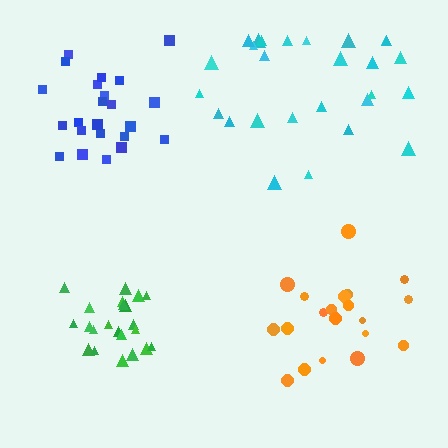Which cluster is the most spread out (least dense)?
Cyan.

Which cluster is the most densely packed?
Green.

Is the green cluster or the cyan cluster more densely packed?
Green.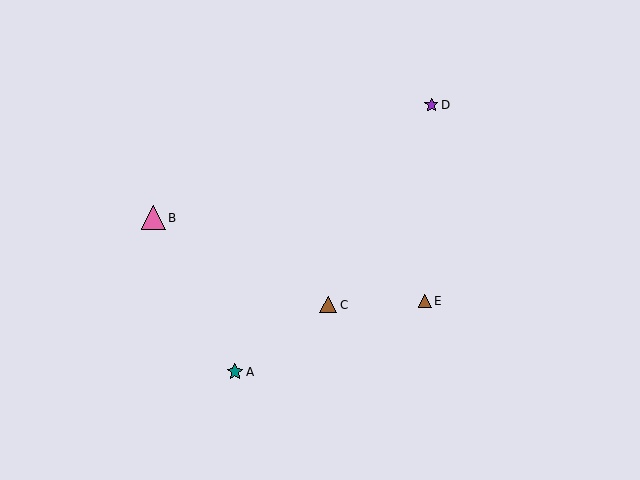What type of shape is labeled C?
Shape C is a brown triangle.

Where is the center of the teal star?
The center of the teal star is at (235, 372).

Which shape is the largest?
The pink triangle (labeled B) is the largest.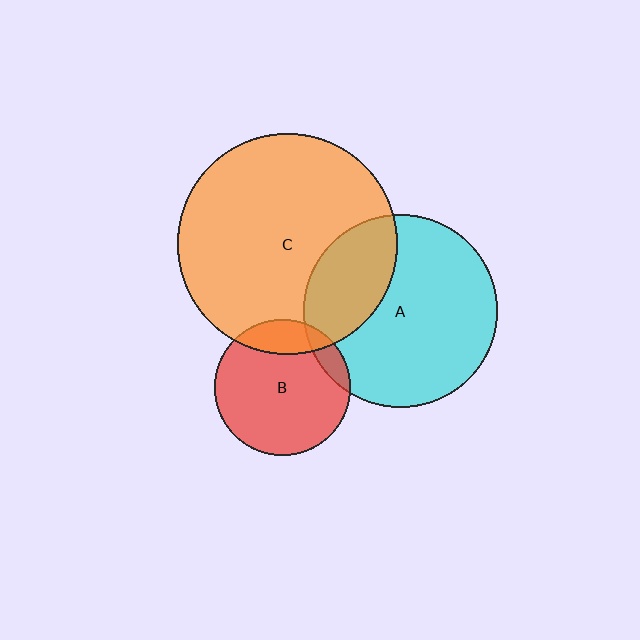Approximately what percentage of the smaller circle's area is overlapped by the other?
Approximately 10%.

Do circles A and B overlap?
Yes.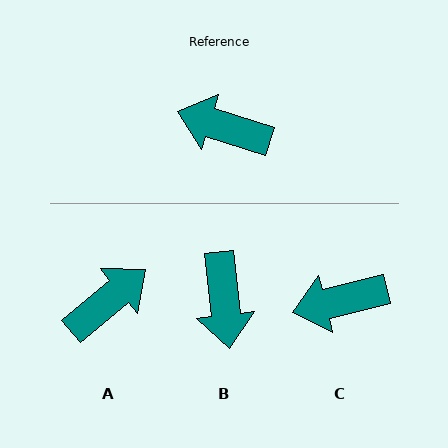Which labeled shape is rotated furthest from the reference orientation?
A, about 122 degrees away.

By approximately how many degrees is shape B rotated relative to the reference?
Approximately 114 degrees counter-clockwise.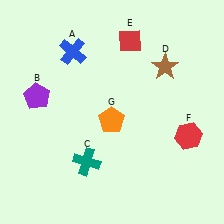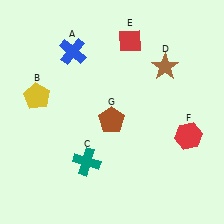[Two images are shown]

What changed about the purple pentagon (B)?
In Image 1, B is purple. In Image 2, it changed to yellow.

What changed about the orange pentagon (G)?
In Image 1, G is orange. In Image 2, it changed to brown.